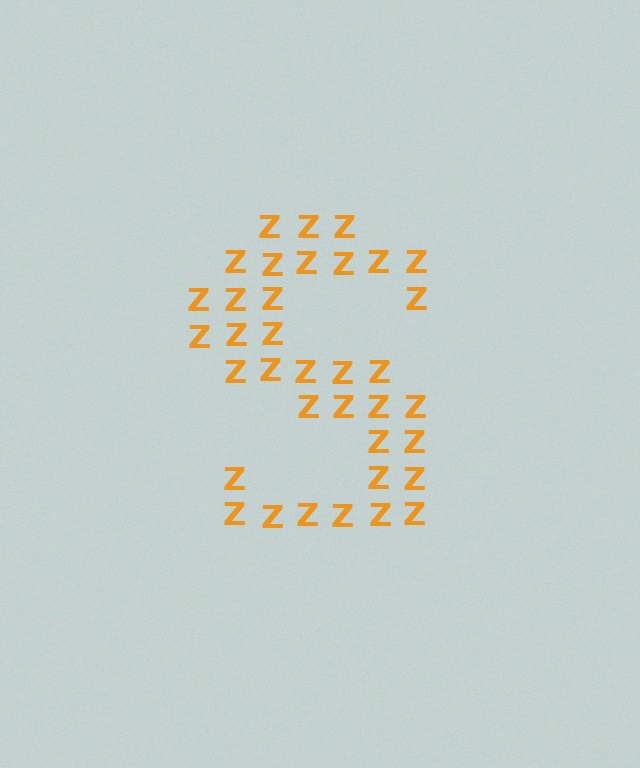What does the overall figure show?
The overall figure shows the letter S.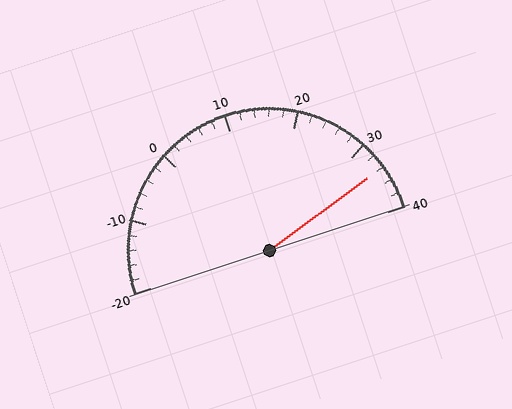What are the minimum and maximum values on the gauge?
The gauge ranges from -20 to 40.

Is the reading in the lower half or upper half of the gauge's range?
The reading is in the upper half of the range (-20 to 40).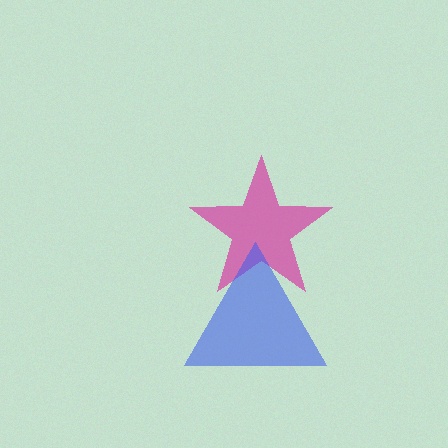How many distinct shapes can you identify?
There are 2 distinct shapes: a magenta star, a blue triangle.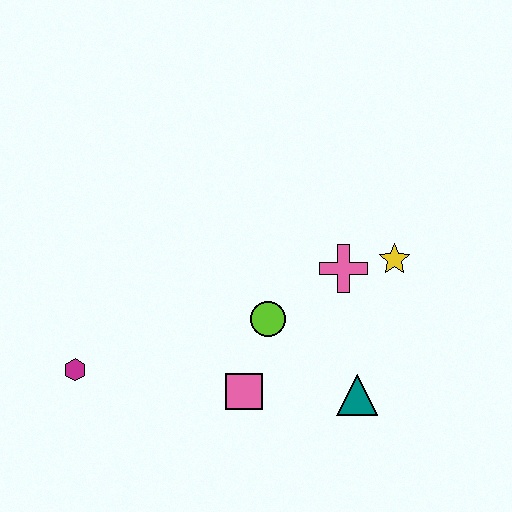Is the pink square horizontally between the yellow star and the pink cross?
No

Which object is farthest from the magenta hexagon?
The yellow star is farthest from the magenta hexagon.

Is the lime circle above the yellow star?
No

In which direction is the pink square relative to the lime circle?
The pink square is below the lime circle.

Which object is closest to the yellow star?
The pink cross is closest to the yellow star.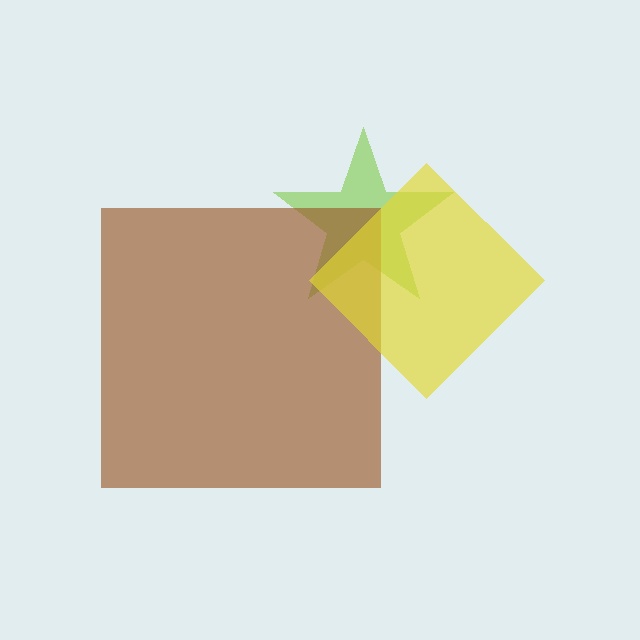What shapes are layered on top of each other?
The layered shapes are: a lime star, a brown square, a yellow diamond.